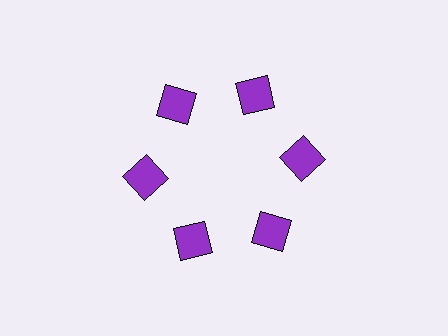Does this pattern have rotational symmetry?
Yes, this pattern has 6-fold rotational symmetry. It looks the same after rotating 60 degrees around the center.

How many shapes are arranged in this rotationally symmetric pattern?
There are 6 shapes, arranged in 6 groups of 1.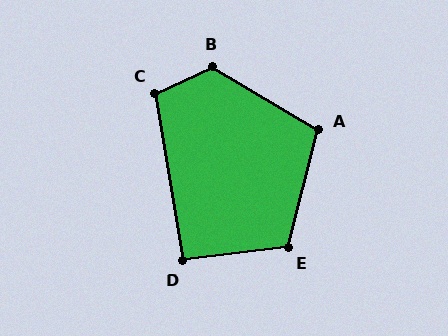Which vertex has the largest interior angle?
B, at approximately 125 degrees.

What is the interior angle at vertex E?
Approximately 112 degrees (obtuse).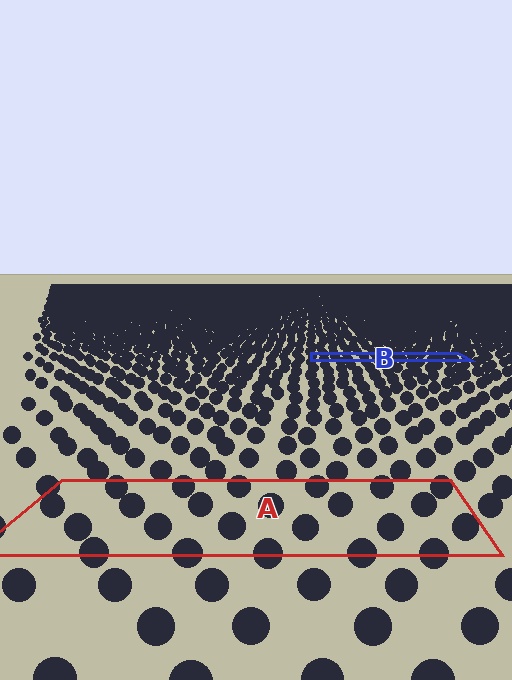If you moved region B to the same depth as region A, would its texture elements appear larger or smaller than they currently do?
They would appear larger. At a closer depth, the same texture elements are projected at a bigger on-screen size.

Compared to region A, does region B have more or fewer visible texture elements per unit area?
Region B has more texture elements per unit area — they are packed more densely because it is farther away.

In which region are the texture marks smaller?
The texture marks are smaller in region B, because it is farther away.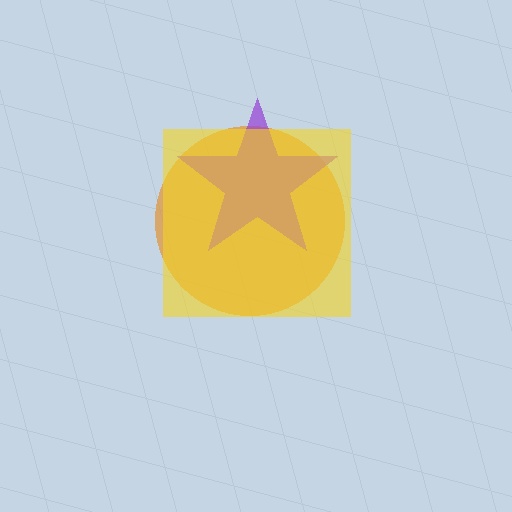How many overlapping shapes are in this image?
There are 3 overlapping shapes in the image.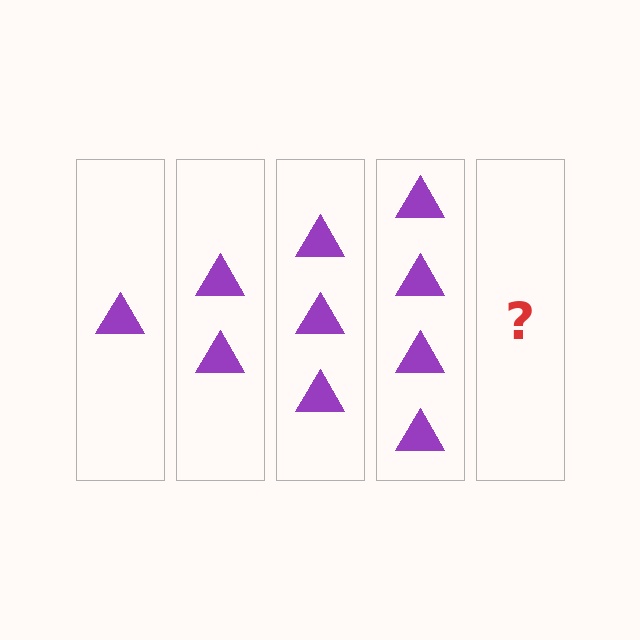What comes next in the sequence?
The next element should be 5 triangles.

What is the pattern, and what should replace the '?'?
The pattern is that each step adds one more triangle. The '?' should be 5 triangles.